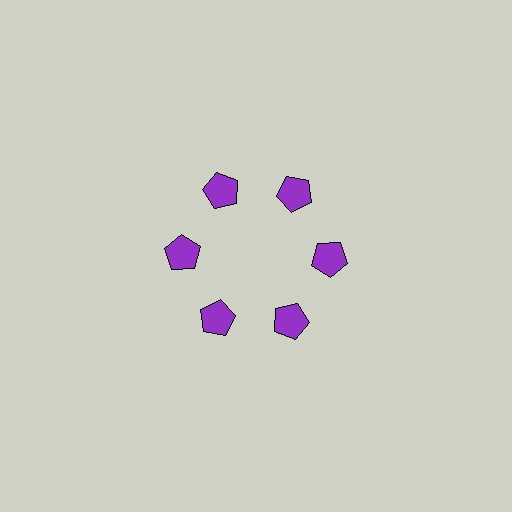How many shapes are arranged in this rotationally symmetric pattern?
There are 6 shapes, arranged in 6 groups of 1.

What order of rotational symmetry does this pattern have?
This pattern has 6-fold rotational symmetry.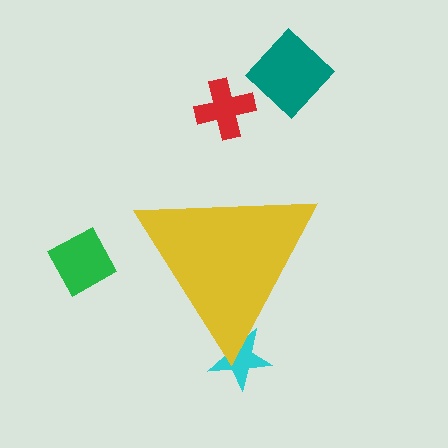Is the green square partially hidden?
No, the green square is fully visible.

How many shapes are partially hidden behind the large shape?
1 shape is partially hidden.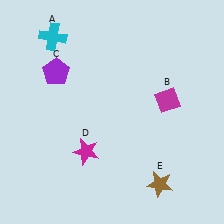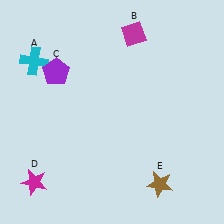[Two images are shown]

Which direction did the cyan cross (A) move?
The cyan cross (A) moved down.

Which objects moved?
The objects that moved are: the cyan cross (A), the magenta diamond (B), the magenta star (D).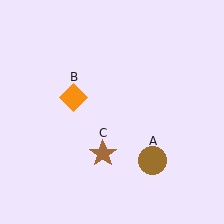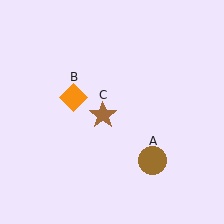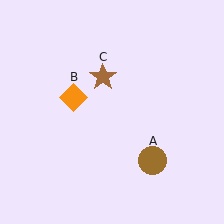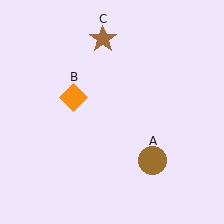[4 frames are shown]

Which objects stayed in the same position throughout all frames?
Brown circle (object A) and orange diamond (object B) remained stationary.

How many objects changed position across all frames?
1 object changed position: brown star (object C).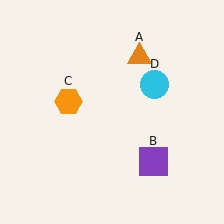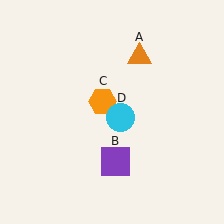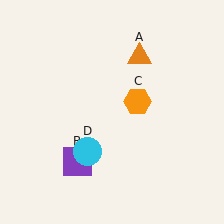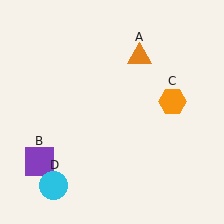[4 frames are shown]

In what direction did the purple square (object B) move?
The purple square (object B) moved left.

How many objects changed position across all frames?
3 objects changed position: purple square (object B), orange hexagon (object C), cyan circle (object D).